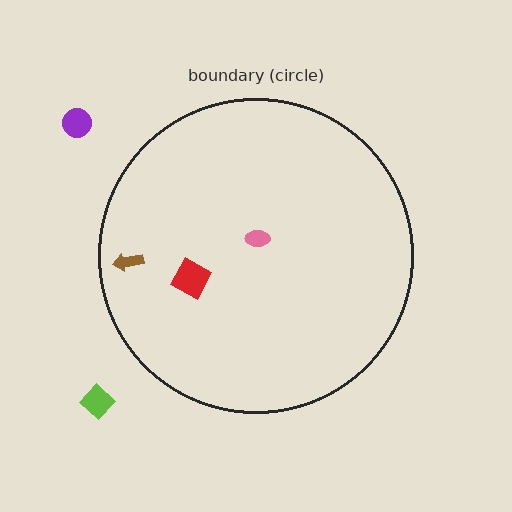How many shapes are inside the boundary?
3 inside, 2 outside.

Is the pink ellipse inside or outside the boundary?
Inside.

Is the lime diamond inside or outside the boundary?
Outside.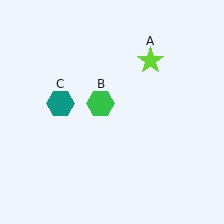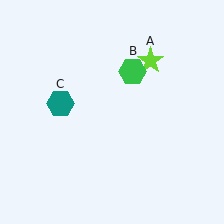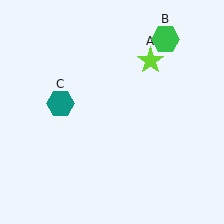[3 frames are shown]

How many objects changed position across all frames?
1 object changed position: green hexagon (object B).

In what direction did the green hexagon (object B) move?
The green hexagon (object B) moved up and to the right.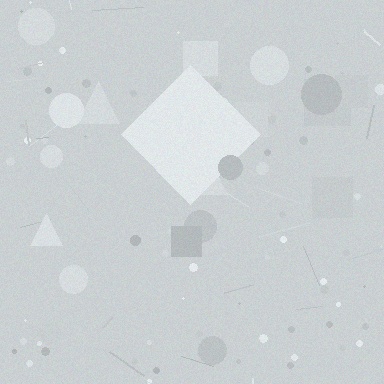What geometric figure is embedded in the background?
A diamond is embedded in the background.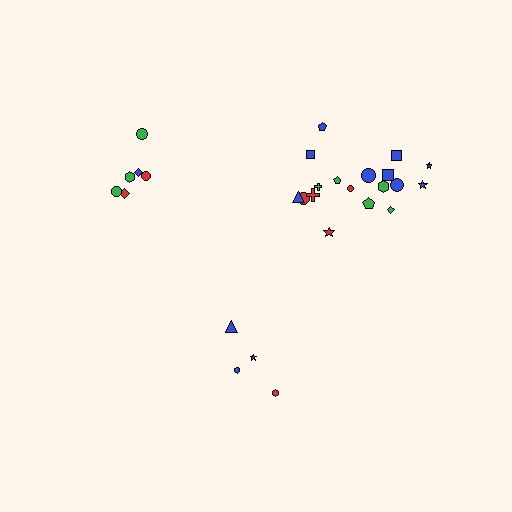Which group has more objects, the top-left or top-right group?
The top-right group.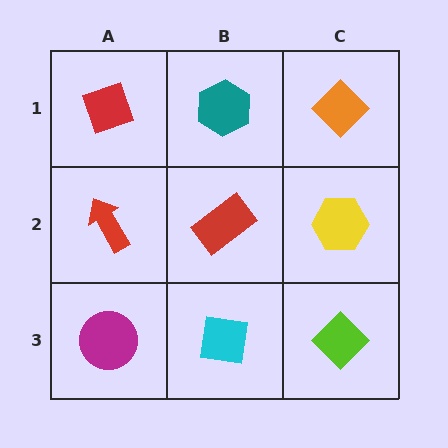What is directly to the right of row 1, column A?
A teal hexagon.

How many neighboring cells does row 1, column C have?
2.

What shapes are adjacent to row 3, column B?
A red rectangle (row 2, column B), a magenta circle (row 3, column A), a lime diamond (row 3, column C).